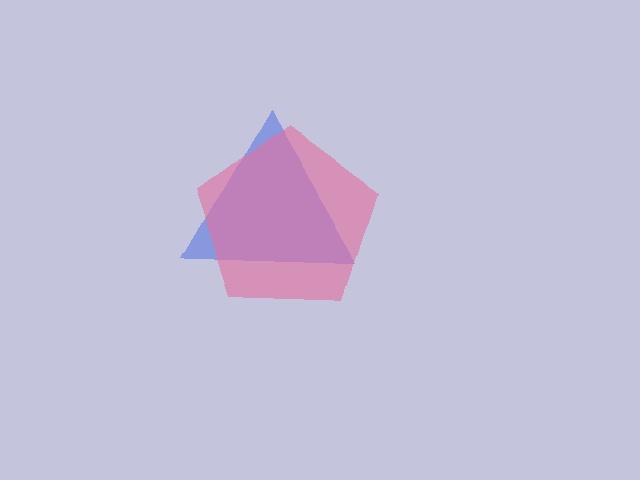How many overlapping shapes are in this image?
There are 2 overlapping shapes in the image.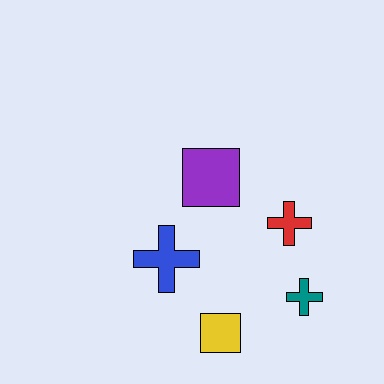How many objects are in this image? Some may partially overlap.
There are 5 objects.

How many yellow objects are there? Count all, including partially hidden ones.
There is 1 yellow object.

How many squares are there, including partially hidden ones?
There are 2 squares.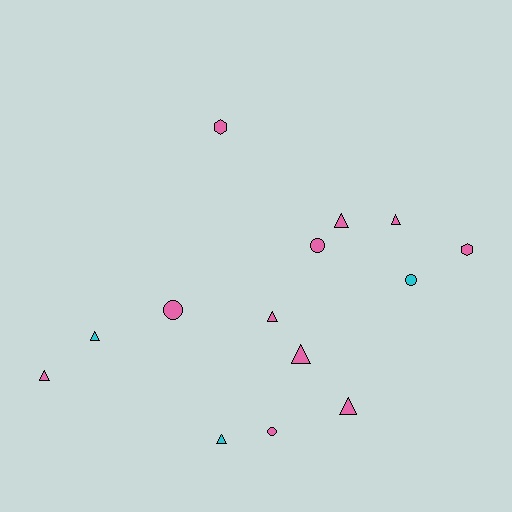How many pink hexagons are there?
There are 2 pink hexagons.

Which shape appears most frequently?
Triangle, with 8 objects.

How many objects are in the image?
There are 14 objects.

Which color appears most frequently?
Pink, with 11 objects.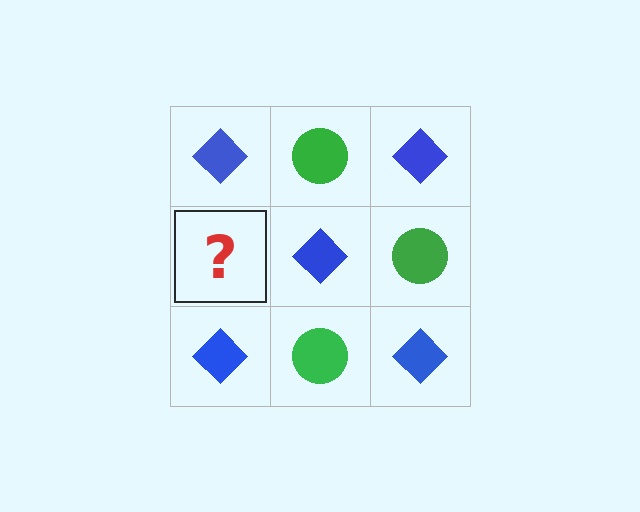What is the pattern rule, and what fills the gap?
The rule is that it alternates blue diamond and green circle in a checkerboard pattern. The gap should be filled with a green circle.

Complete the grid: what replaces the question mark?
The question mark should be replaced with a green circle.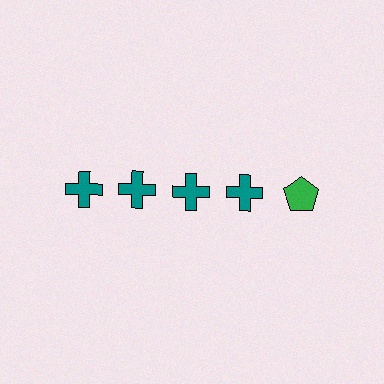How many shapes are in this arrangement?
There are 5 shapes arranged in a grid pattern.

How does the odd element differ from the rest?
It differs in both color (green instead of teal) and shape (pentagon instead of cross).